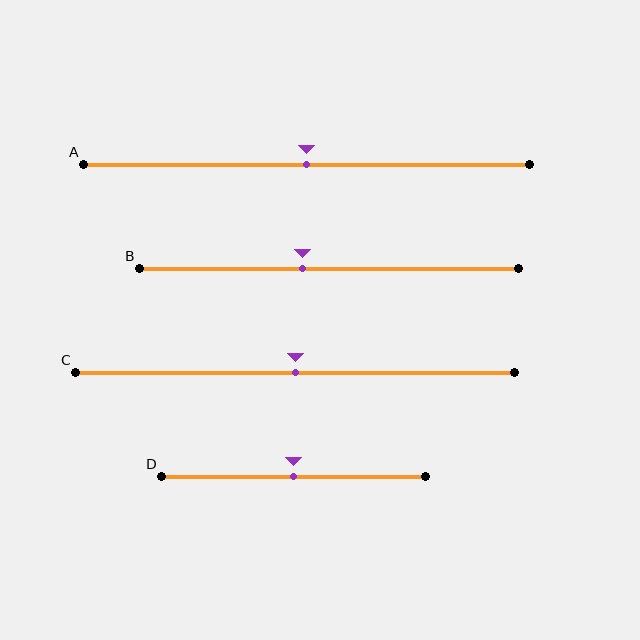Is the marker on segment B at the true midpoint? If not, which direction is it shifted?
No, the marker on segment B is shifted to the left by about 7% of the segment length.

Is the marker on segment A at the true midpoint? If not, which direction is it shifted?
Yes, the marker on segment A is at the true midpoint.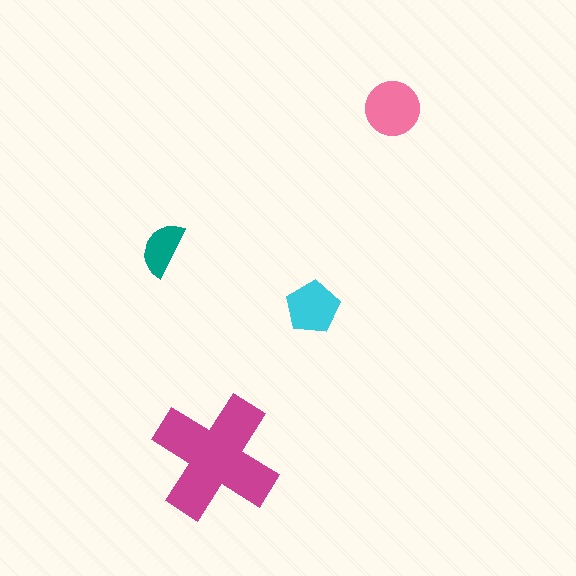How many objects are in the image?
There are 4 objects in the image.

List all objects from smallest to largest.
The teal semicircle, the cyan pentagon, the pink circle, the magenta cross.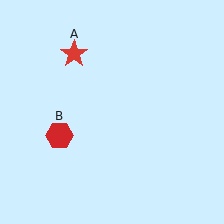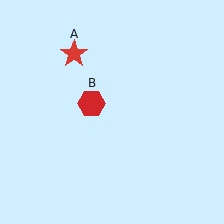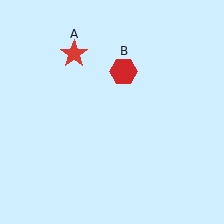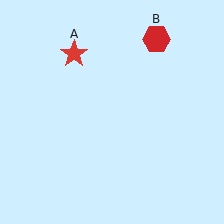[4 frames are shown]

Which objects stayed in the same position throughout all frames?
Red star (object A) remained stationary.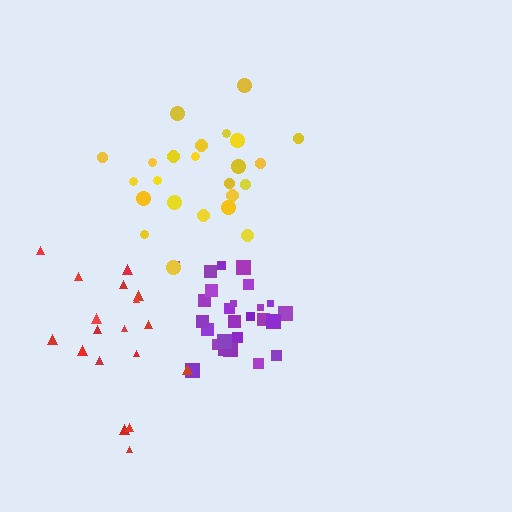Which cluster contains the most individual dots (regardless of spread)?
Purple (26).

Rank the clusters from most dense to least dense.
purple, yellow, red.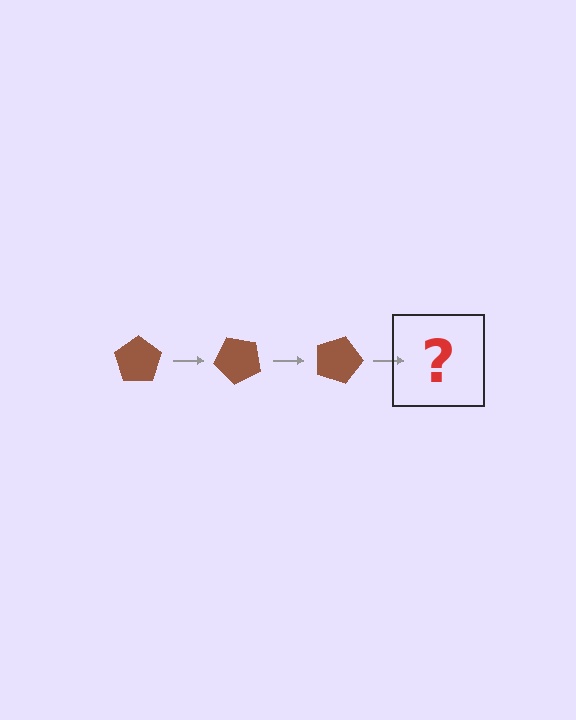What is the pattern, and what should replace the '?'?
The pattern is that the pentagon rotates 45 degrees each step. The '?' should be a brown pentagon rotated 135 degrees.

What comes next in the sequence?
The next element should be a brown pentagon rotated 135 degrees.